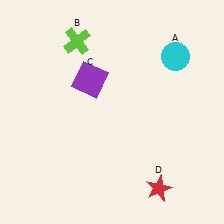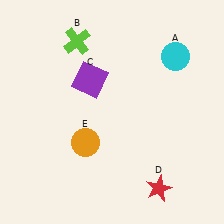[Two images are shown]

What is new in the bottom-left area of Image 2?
An orange circle (E) was added in the bottom-left area of Image 2.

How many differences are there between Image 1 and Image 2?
There is 1 difference between the two images.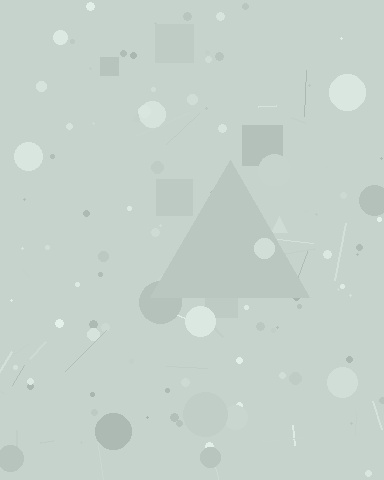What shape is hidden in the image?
A triangle is hidden in the image.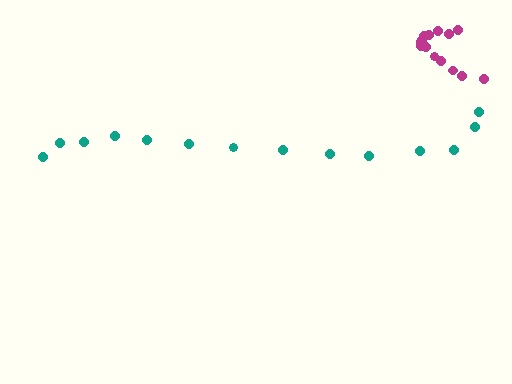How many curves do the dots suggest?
There are 2 distinct paths.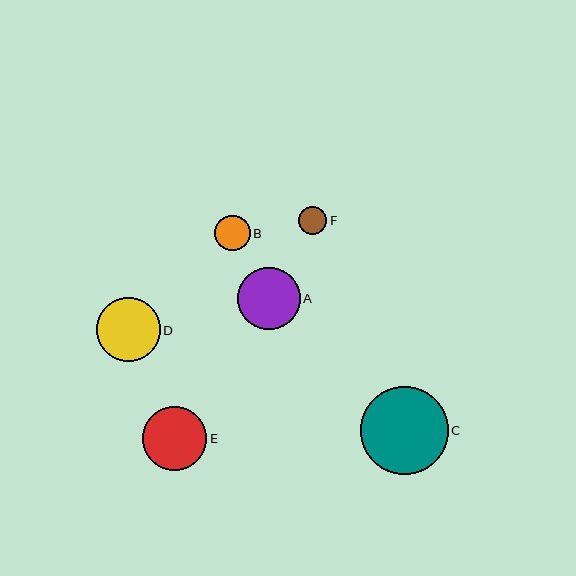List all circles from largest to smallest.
From largest to smallest: C, E, D, A, B, F.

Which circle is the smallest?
Circle F is the smallest with a size of approximately 28 pixels.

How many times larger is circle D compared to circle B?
Circle D is approximately 1.8 times the size of circle B.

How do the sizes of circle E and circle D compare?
Circle E and circle D are approximately the same size.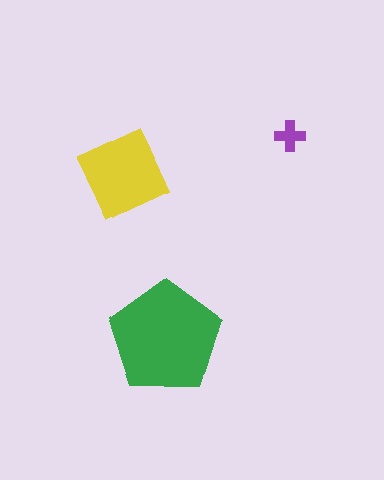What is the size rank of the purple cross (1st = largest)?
3rd.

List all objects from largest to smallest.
The green pentagon, the yellow square, the purple cross.